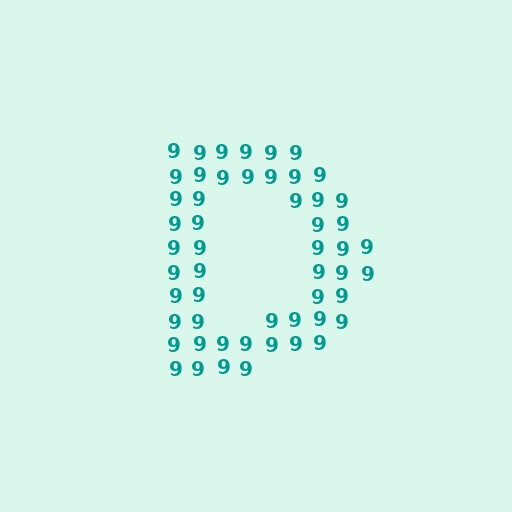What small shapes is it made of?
It is made of small digit 9's.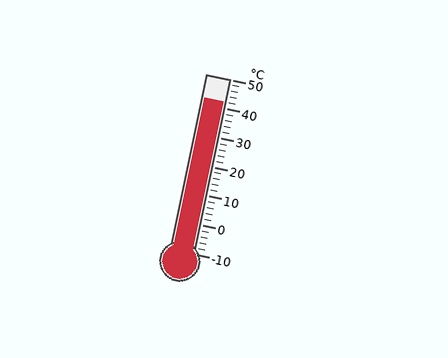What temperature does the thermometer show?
The thermometer shows approximately 42°C.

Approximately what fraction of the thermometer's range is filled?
The thermometer is filled to approximately 85% of its range.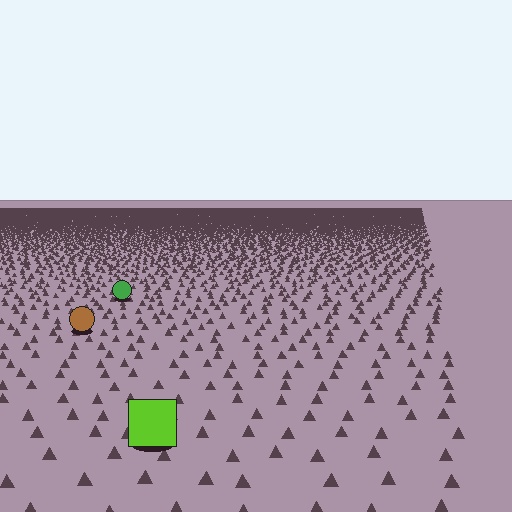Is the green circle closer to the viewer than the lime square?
No. The lime square is closer — you can tell from the texture gradient: the ground texture is coarser near it.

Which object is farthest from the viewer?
The green circle is farthest from the viewer. It appears smaller and the ground texture around it is denser.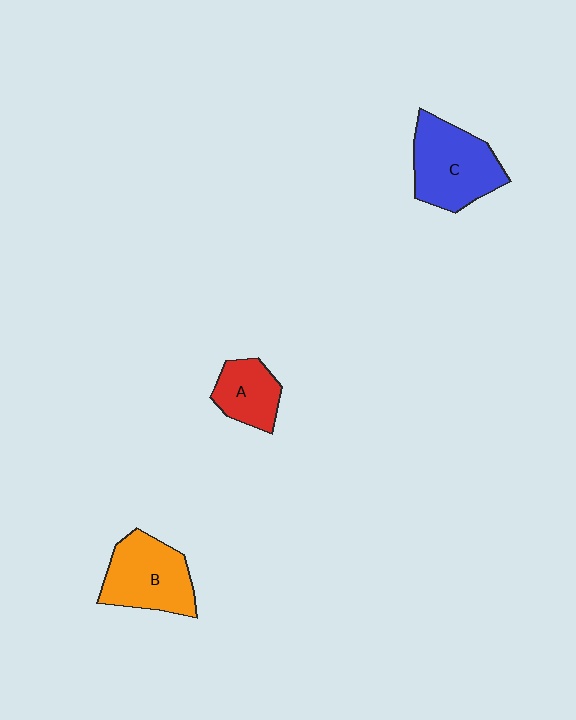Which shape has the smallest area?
Shape A (red).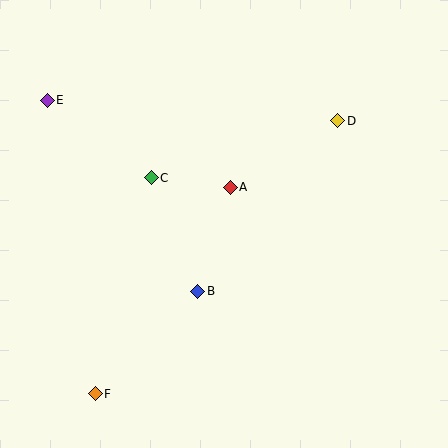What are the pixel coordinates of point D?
Point D is at (337, 121).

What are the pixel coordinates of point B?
Point B is at (198, 291).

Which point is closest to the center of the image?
Point A at (230, 187) is closest to the center.